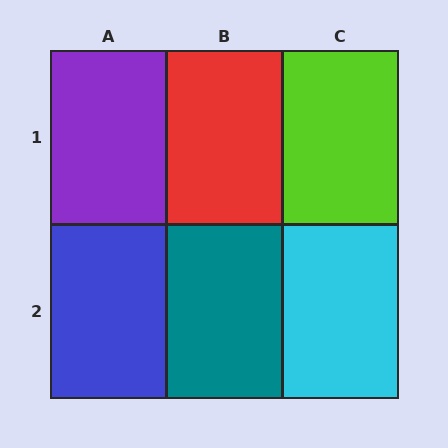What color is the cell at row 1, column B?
Red.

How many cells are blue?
1 cell is blue.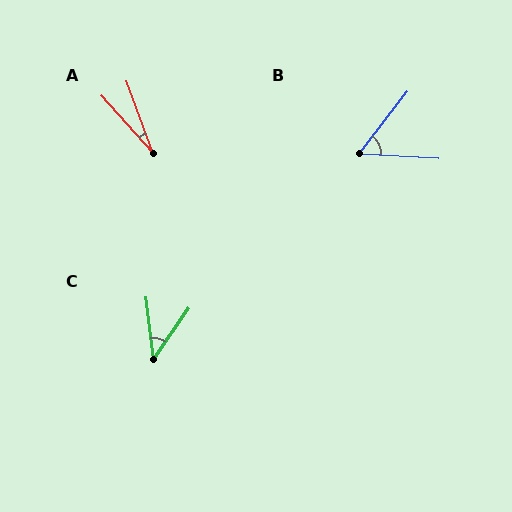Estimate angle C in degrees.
Approximately 41 degrees.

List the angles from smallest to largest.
A (22°), C (41°), B (56°).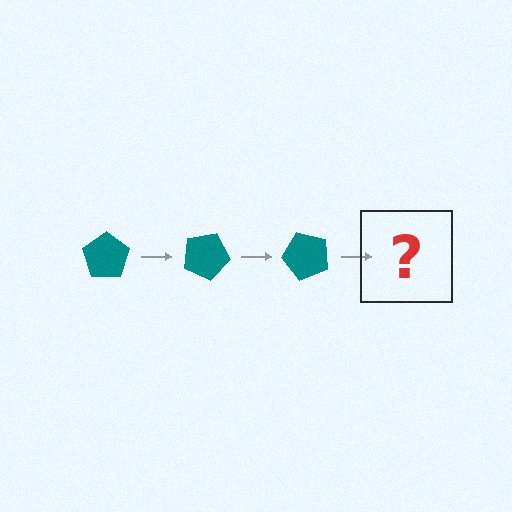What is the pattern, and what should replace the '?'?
The pattern is that the pentagon rotates 25 degrees each step. The '?' should be a teal pentagon rotated 75 degrees.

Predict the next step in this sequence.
The next step is a teal pentagon rotated 75 degrees.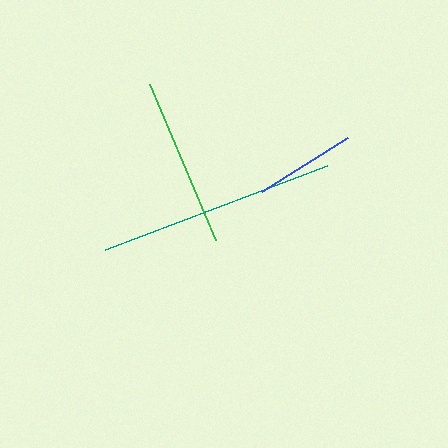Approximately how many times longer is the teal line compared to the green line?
The teal line is approximately 1.4 times the length of the green line.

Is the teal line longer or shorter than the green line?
The teal line is longer than the green line.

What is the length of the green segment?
The green segment is approximately 169 pixels long.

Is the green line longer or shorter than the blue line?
The green line is longer than the blue line.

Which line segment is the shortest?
The blue line is the shortest at approximately 102 pixels.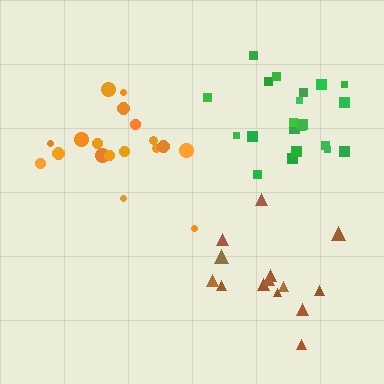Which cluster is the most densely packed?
Green.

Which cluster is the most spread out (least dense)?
Orange.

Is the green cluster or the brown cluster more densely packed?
Green.